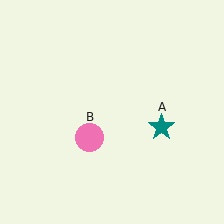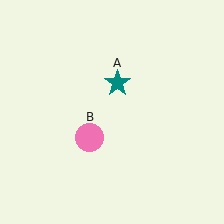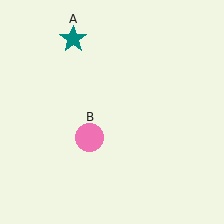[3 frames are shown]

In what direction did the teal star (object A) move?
The teal star (object A) moved up and to the left.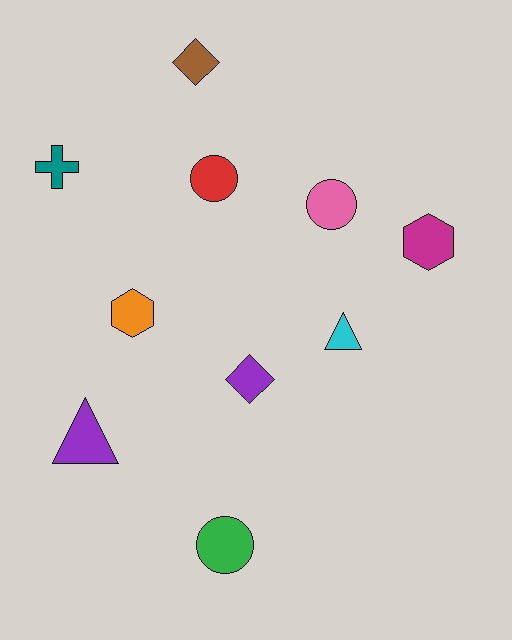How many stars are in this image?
There are no stars.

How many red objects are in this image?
There is 1 red object.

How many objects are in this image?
There are 10 objects.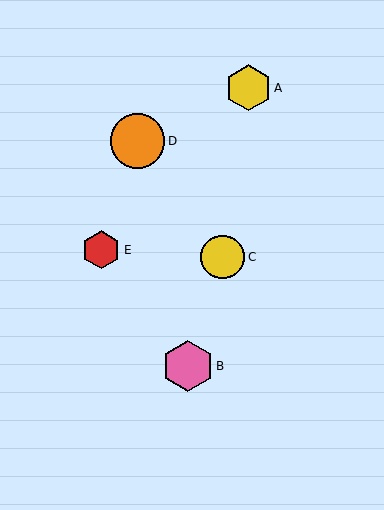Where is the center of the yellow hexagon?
The center of the yellow hexagon is at (249, 88).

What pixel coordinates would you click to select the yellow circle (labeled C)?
Click at (223, 257) to select the yellow circle C.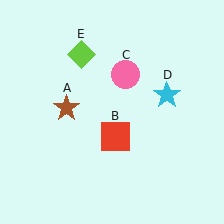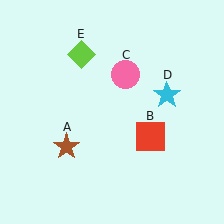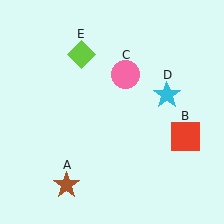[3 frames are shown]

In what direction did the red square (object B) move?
The red square (object B) moved right.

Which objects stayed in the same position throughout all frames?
Pink circle (object C) and cyan star (object D) and lime diamond (object E) remained stationary.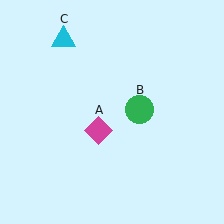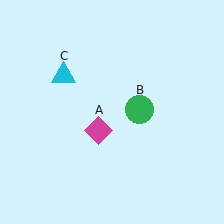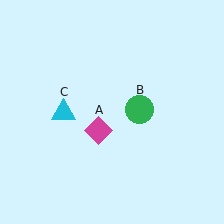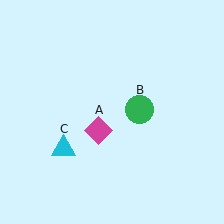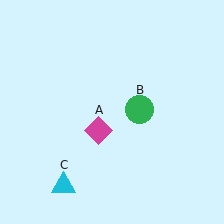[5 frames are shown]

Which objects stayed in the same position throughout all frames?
Magenta diamond (object A) and green circle (object B) remained stationary.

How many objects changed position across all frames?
1 object changed position: cyan triangle (object C).